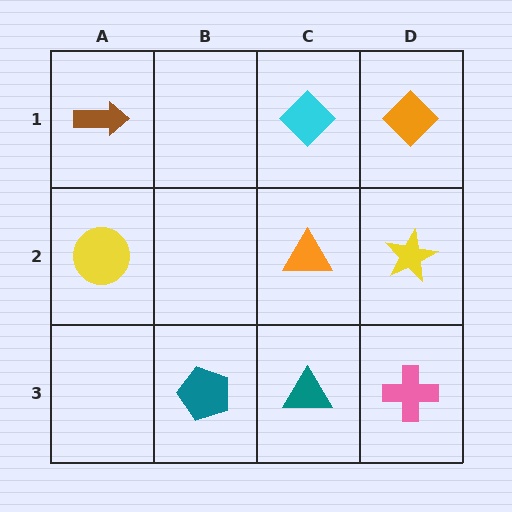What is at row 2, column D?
A yellow star.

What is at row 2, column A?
A yellow circle.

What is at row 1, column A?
A brown arrow.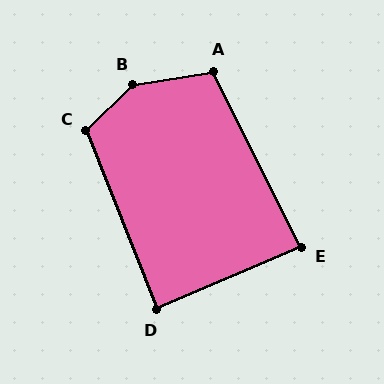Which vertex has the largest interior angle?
B, at approximately 145 degrees.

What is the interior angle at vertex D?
Approximately 88 degrees (approximately right).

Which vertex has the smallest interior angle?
E, at approximately 87 degrees.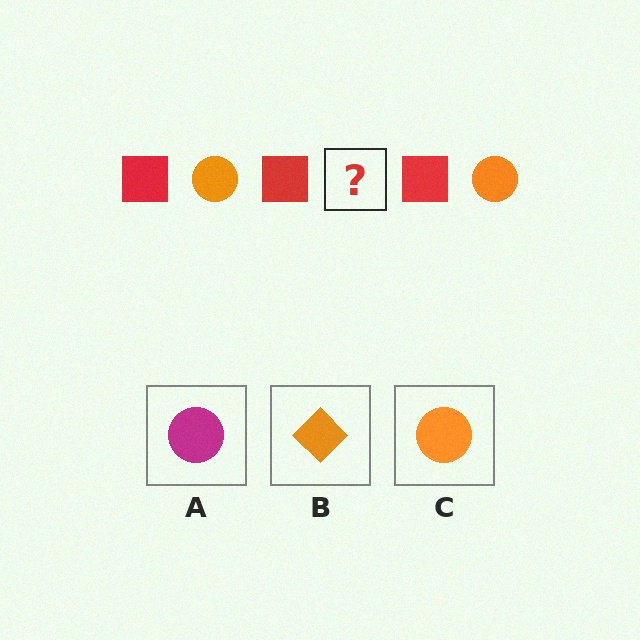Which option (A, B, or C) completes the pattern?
C.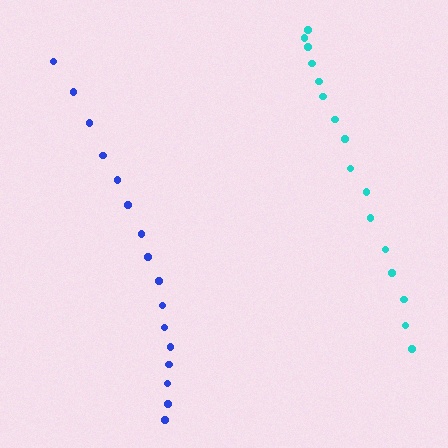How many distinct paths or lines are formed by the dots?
There are 2 distinct paths.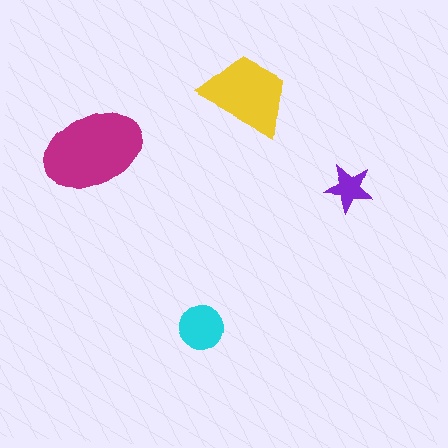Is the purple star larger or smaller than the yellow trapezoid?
Smaller.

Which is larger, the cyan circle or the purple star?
The cyan circle.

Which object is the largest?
The magenta ellipse.